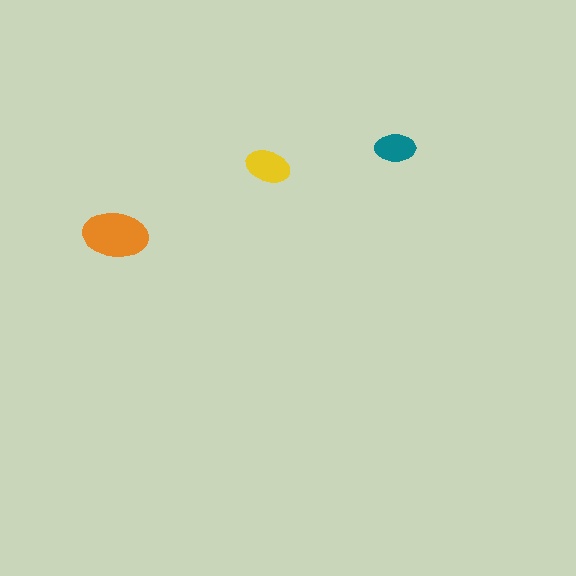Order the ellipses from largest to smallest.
the orange one, the yellow one, the teal one.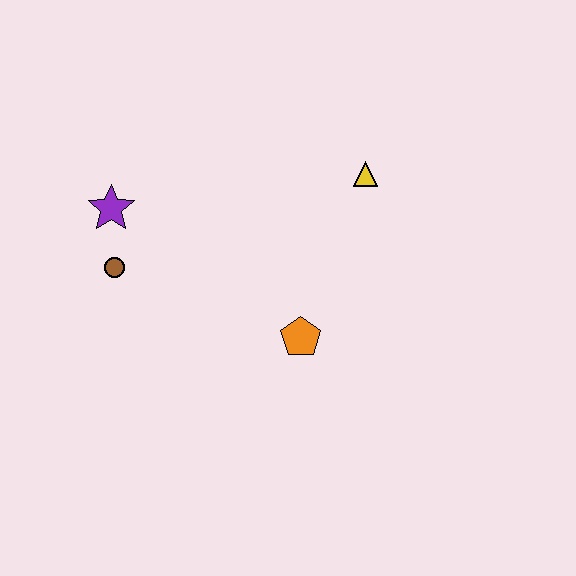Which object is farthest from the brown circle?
The yellow triangle is farthest from the brown circle.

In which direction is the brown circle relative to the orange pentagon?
The brown circle is to the left of the orange pentagon.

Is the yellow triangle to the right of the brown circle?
Yes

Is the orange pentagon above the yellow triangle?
No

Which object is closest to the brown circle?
The purple star is closest to the brown circle.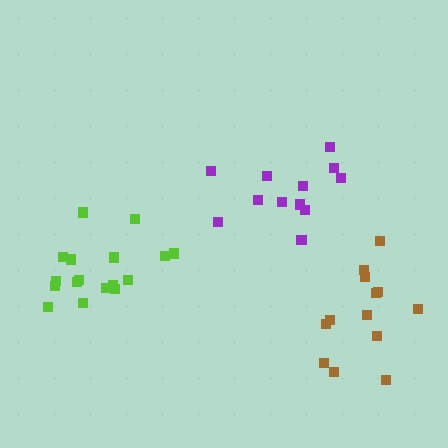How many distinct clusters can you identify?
There are 3 distinct clusters.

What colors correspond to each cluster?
The clusters are colored: purple, brown, lime.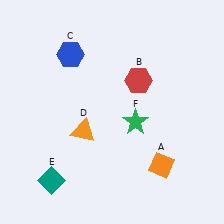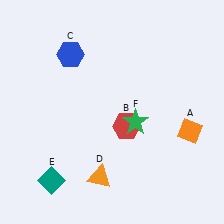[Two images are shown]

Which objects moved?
The objects that moved are: the orange diamond (A), the red hexagon (B), the orange triangle (D).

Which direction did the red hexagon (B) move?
The red hexagon (B) moved down.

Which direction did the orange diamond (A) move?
The orange diamond (A) moved up.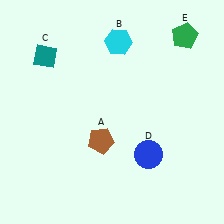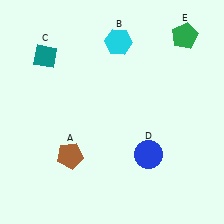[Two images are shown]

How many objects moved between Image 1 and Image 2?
1 object moved between the two images.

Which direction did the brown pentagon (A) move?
The brown pentagon (A) moved left.